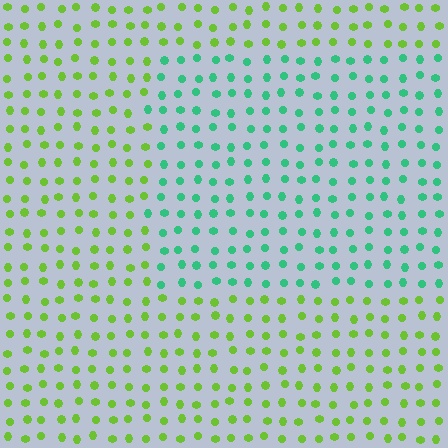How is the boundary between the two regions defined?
The boundary is defined purely by a slight shift in hue (about 57 degrees). Spacing, size, and orientation are identical on both sides.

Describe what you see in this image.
The image is filled with small lime elements in a uniform arrangement. A rectangle-shaped region is visible where the elements are tinted to a slightly different hue, forming a subtle color boundary.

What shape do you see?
I see a rectangle.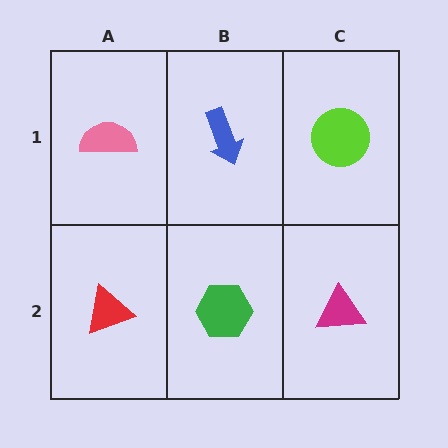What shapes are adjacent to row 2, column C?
A lime circle (row 1, column C), a green hexagon (row 2, column B).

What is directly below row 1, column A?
A red triangle.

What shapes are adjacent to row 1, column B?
A green hexagon (row 2, column B), a pink semicircle (row 1, column A), a lime circle (row 1, column C).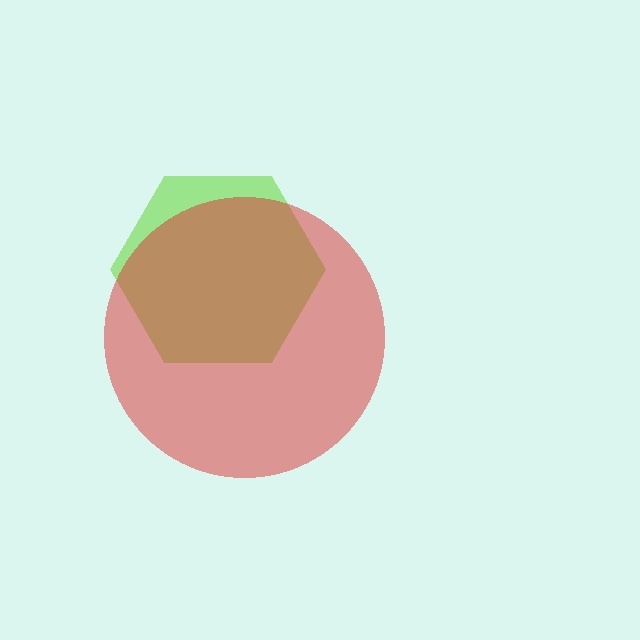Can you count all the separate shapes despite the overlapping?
Yes, there are 2 separate shapes.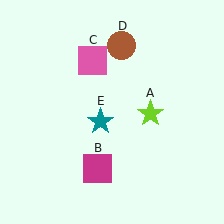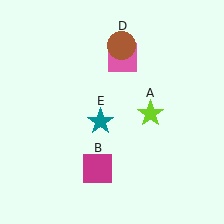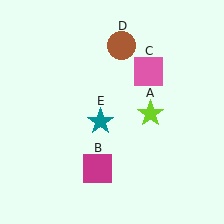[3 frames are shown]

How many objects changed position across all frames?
1 object changed position: pink square (object C).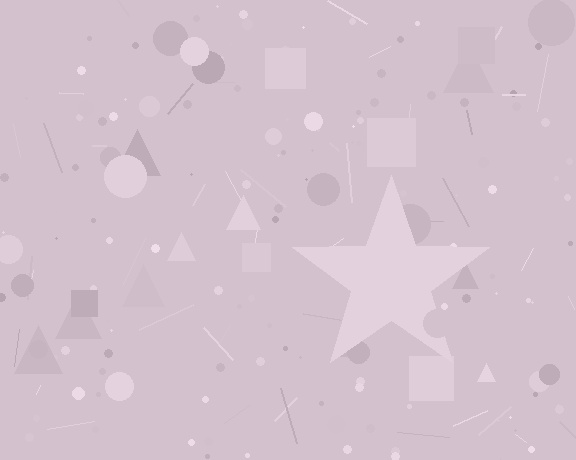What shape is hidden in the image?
A star is hidden in the image.